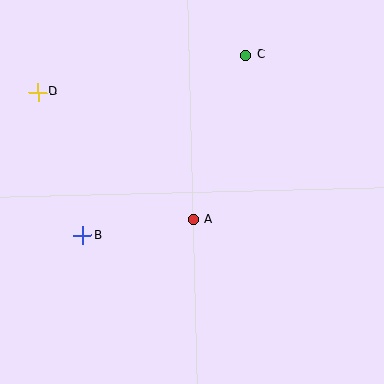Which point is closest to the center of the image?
Point A at (193, 219) is closest to the center.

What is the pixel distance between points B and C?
The distance between B and C is 243 pixels.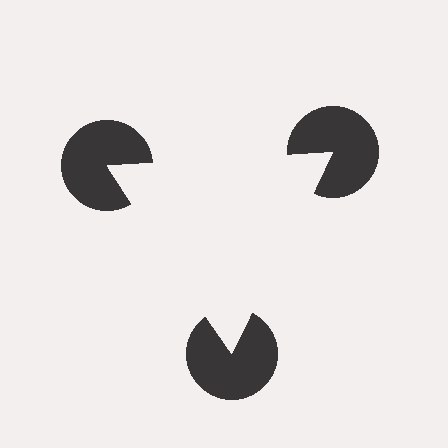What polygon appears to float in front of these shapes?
An illusory triangle — its edges are inferred from the aligned wedge cuts in the pac-man discs, not physically drawn.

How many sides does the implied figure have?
3 sides.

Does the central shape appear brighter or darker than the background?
It typically appears slightly brighter than the background, even though no actual brightness change is drawn.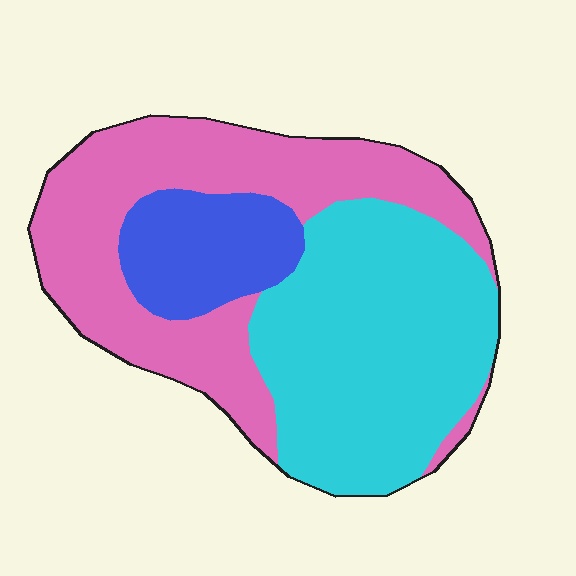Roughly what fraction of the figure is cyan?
Cyan covers around 45% of the figure.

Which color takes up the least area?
Blue, at roughly 15%.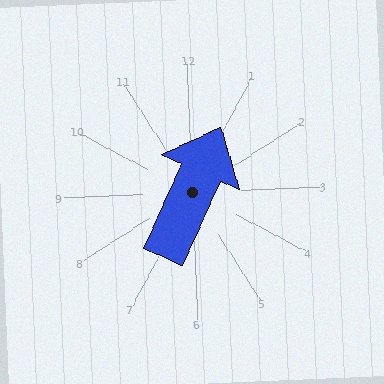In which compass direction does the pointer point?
Northeast.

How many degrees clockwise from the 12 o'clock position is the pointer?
Approximately 26 degrees.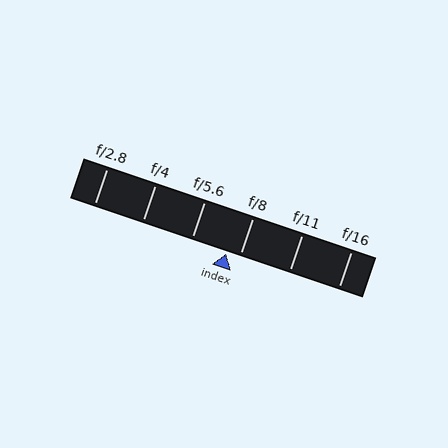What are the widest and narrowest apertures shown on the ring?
The widest aperture shown is f/2.8 and the narrowest is f/16.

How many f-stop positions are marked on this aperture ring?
There are 6 f-stop positions marked.